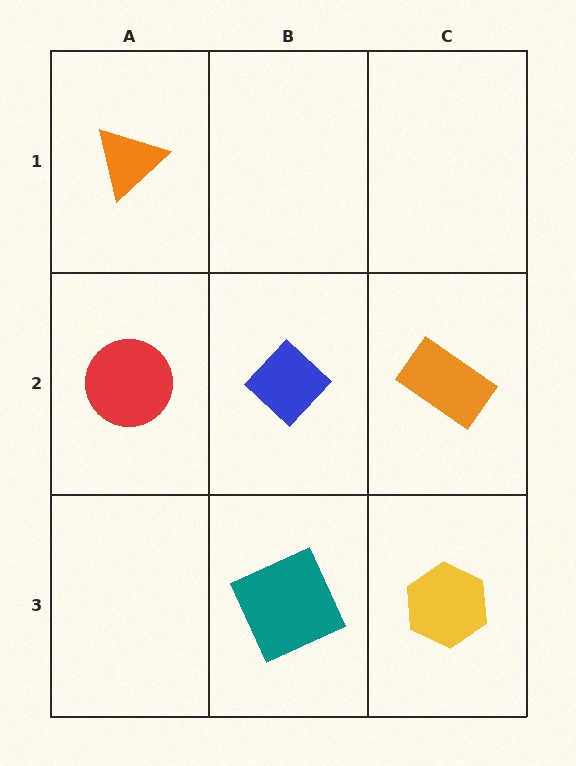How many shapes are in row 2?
3 shapes.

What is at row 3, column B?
A teal square.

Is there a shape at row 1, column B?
No, that cell is empty.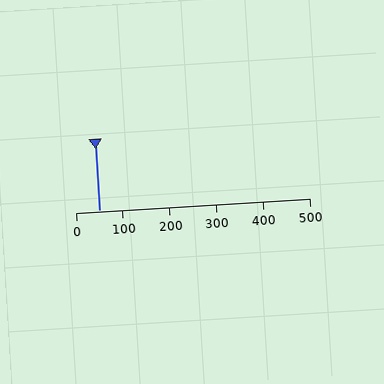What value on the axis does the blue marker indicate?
The marker indicates approximately 50.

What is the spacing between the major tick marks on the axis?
The major ticks are spaced 100 apart.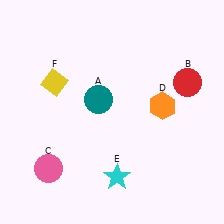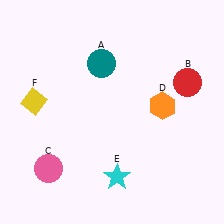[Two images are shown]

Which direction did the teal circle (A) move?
The teal circle (A) moved up.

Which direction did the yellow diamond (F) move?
The yellow diamond (F) moved left.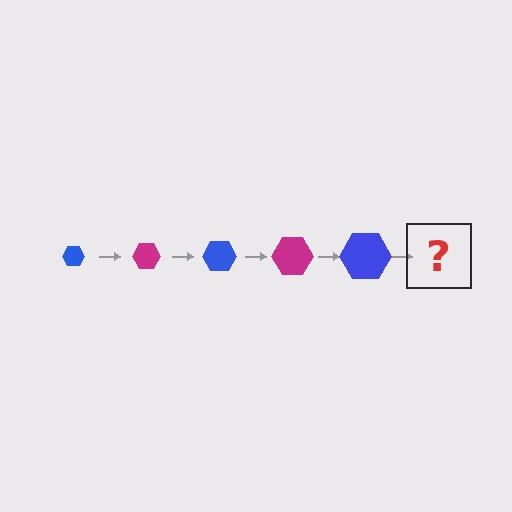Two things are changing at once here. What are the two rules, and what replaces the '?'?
The two rules are that the hexagon grows larger each step and the color cycles through blue and magenta. The '?' should be a magenta hexagon, larger than the previous one.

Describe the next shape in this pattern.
It should be a magenta hexagon, larger than the previous one.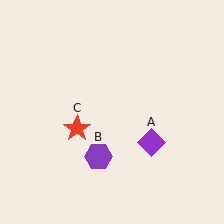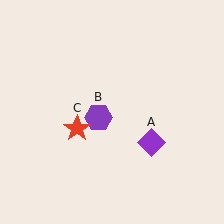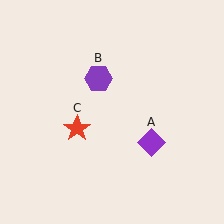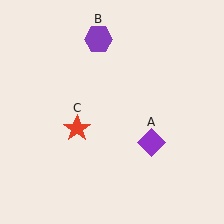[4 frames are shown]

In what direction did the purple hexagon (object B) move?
The purple hexagon (object B) moved up.